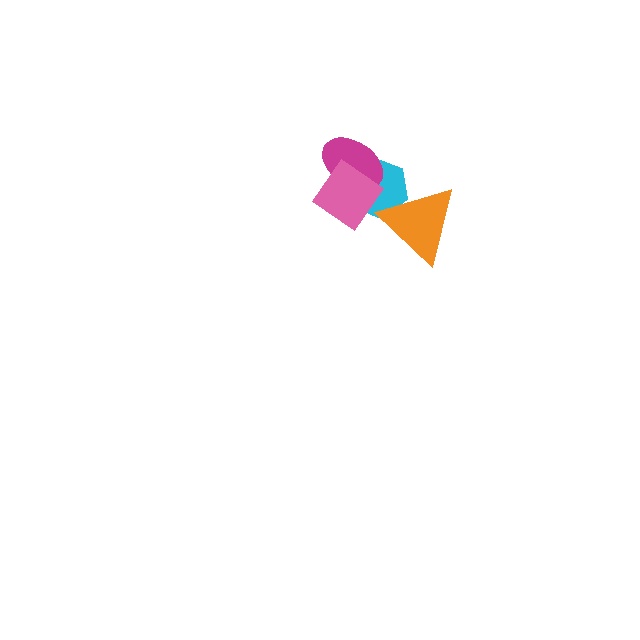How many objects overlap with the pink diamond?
2 objects overlap with the pink diamond.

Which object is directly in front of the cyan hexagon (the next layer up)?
The orange triangle is directly in front of the cyan hexagon.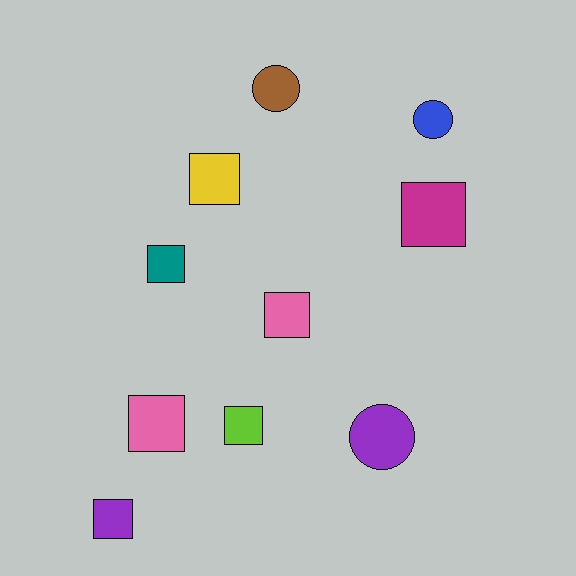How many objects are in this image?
There are 10 objects.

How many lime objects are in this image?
There is 1 lime object.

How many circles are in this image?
There are 3 circles.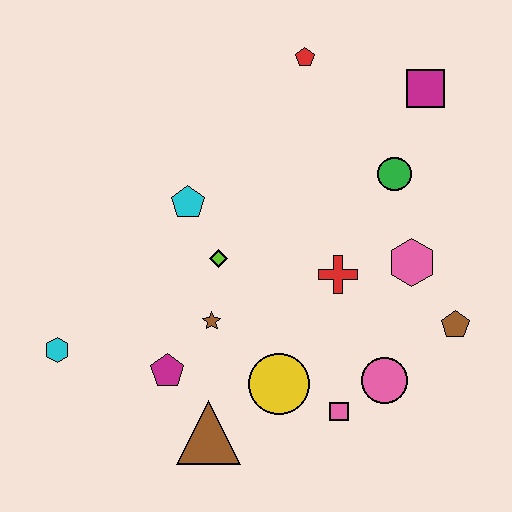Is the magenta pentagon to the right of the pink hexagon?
No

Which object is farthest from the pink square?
The red pentagon is farthest from the pink square.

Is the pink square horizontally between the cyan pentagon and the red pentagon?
No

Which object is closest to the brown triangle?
The magenta pentagon is closest to the brown triangle.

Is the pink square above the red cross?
No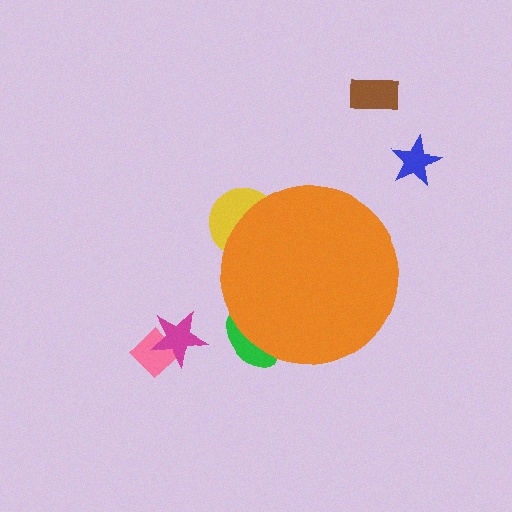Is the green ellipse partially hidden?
Yes, the green ellipse is partially hidden behind the orange circle.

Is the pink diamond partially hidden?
No, the pink diamond is fully visible.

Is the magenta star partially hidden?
No, the magenta star is fully visible.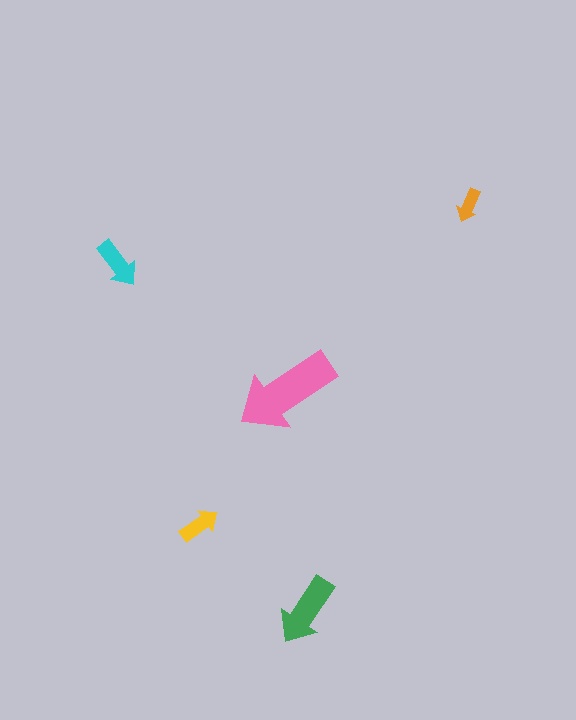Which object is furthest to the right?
The orange arrow is rightmost.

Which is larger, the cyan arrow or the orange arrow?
The cyan one.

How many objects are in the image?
There are 5 objects in the image.